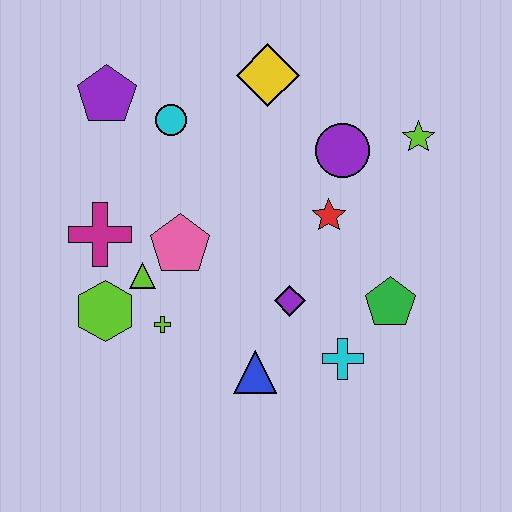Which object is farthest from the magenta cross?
The lime star is farthest from the magenta cross.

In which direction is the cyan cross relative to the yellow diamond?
The cyan cross is below the yellow diamond.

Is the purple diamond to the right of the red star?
No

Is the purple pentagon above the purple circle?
Yes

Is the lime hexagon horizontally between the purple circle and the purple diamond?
No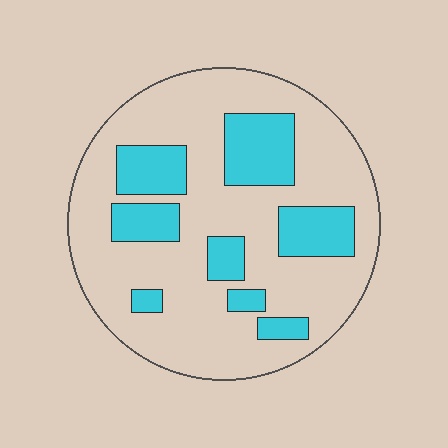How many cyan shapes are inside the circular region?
8.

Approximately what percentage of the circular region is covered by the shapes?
Approximately 25%.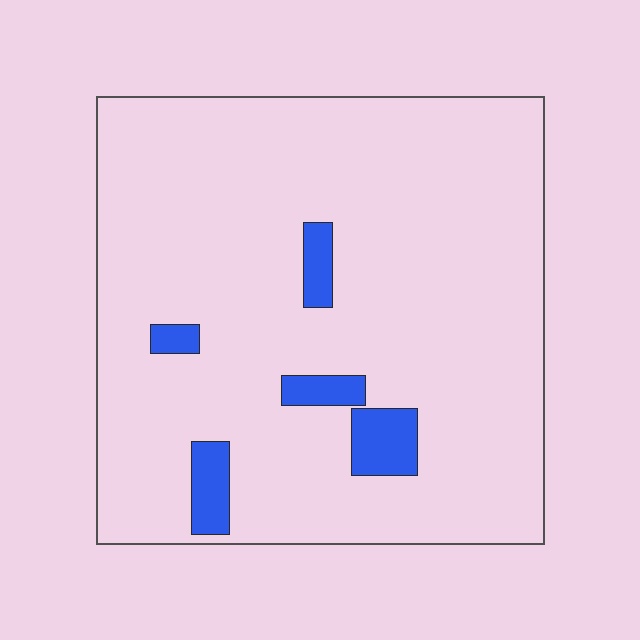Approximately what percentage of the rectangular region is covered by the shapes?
Approximately 5%.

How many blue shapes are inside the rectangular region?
5.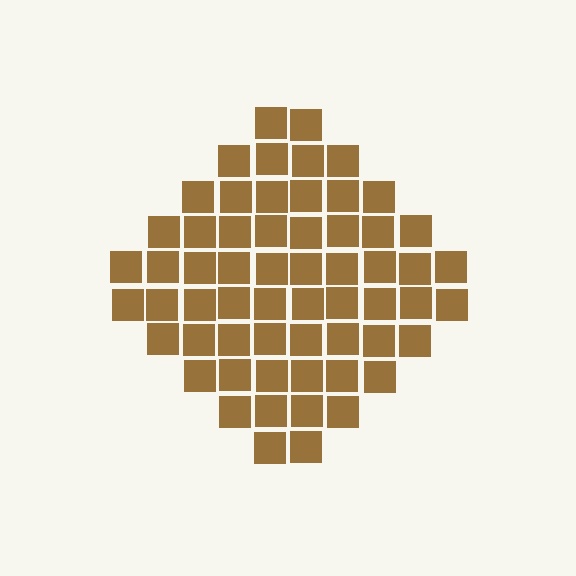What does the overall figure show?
The overall figure shows a diamond.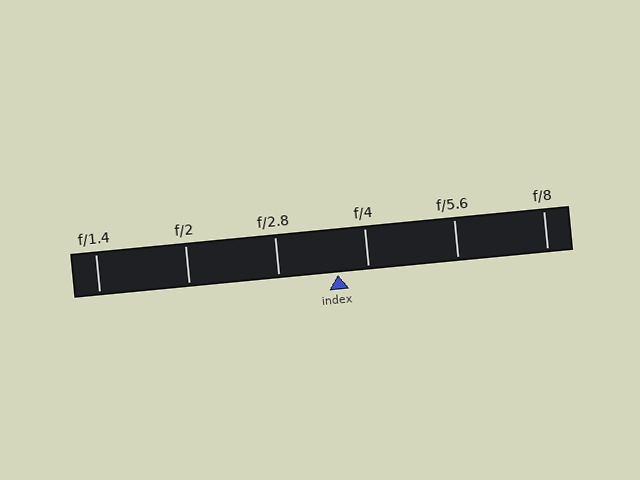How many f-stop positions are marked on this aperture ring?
There are 6 f-stop positions marked.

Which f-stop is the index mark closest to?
The index mark is closest to f/4.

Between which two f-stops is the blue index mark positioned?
The index mark is between f/2.8 and f/4.